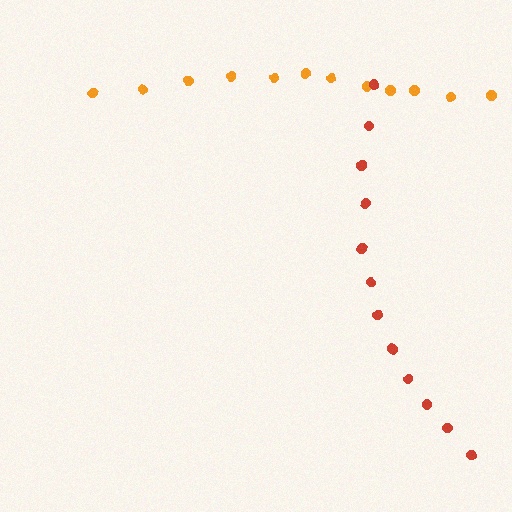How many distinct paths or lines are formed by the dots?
There are 2 distinct paths.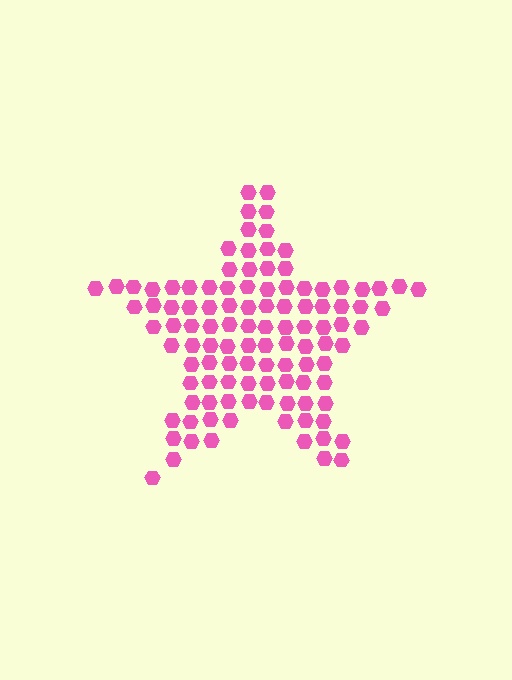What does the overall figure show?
The overall figure shows a star.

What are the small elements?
The small elements are hexagons.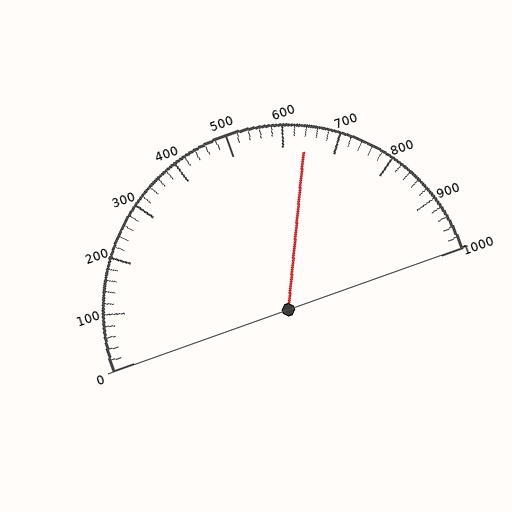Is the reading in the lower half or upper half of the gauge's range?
The reading is in the upper half of the range (0 to 1000).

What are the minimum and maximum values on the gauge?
The gauge ranges from 0 to 1000.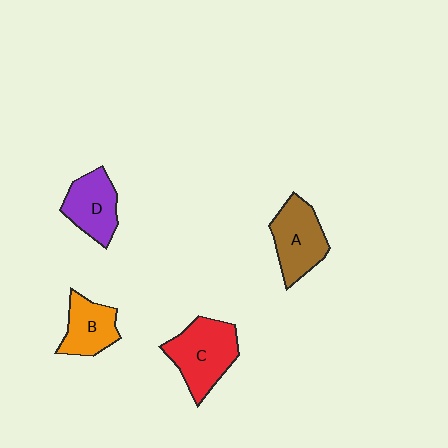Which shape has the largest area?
Shape C (red).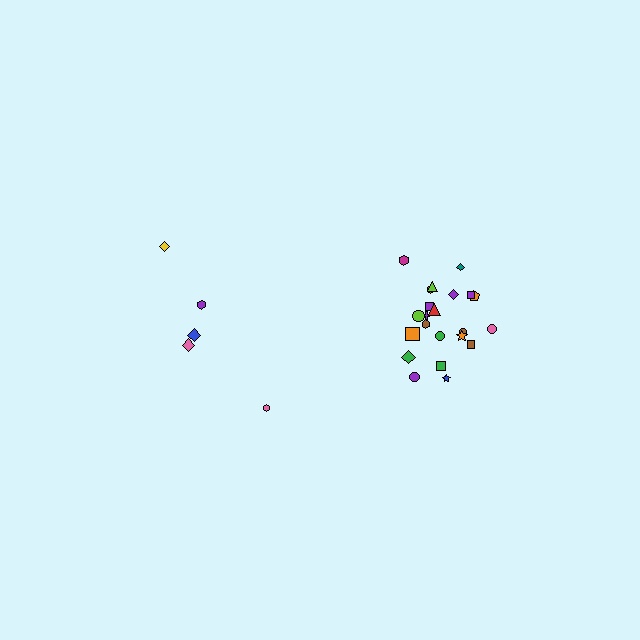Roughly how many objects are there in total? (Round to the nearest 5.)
Roughly 25 objects in total.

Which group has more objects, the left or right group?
The right group.